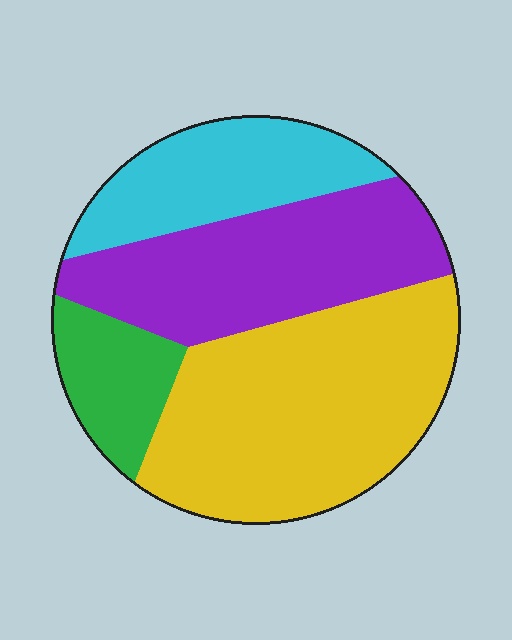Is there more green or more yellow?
Yellow.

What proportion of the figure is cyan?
Cyan covers 19% of the figure.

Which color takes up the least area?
Green, at roughly 10%.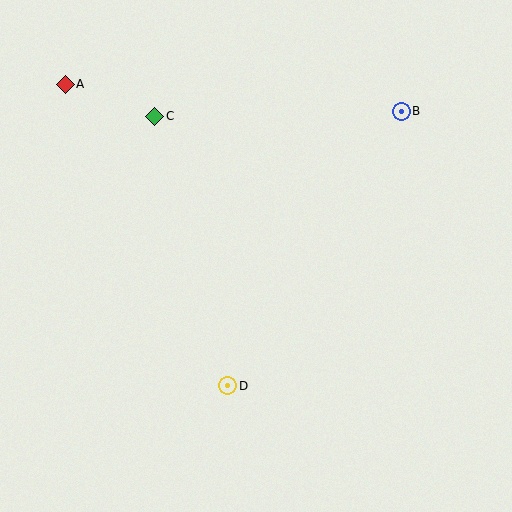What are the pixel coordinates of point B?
Point B is at (401, 111).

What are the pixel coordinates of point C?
Point C is at (155, 116).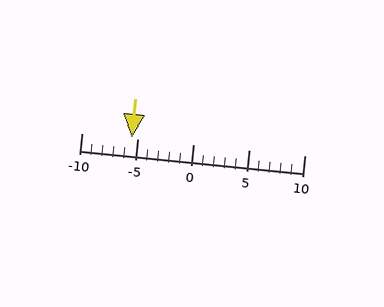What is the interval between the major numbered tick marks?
The major tick marks are spaced 5 units apart.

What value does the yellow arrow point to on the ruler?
The yellow arrow points to approximately -6.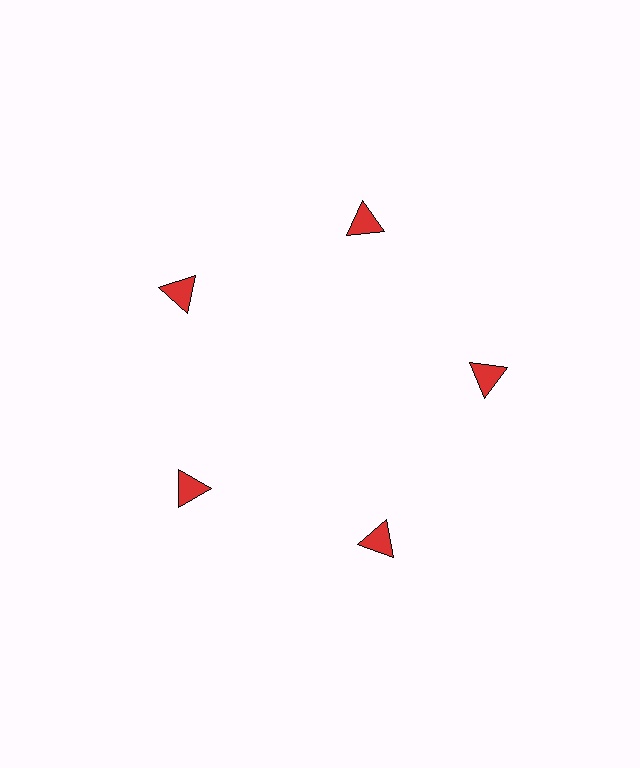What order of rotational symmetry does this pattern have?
This pattern has 5-fold rotational symmetry.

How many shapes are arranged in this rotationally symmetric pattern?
There are 5 shapes, arranged in 5 groups of 1.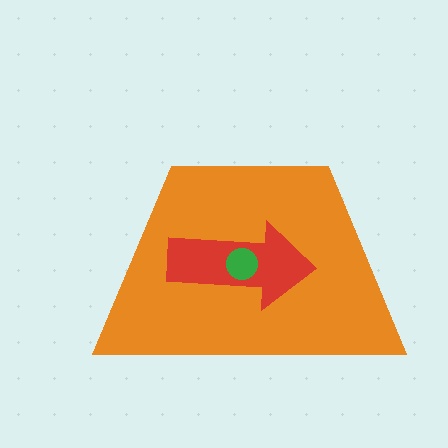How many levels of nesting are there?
3.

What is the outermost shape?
The orange trapezoid.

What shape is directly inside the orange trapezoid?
The red arrow.